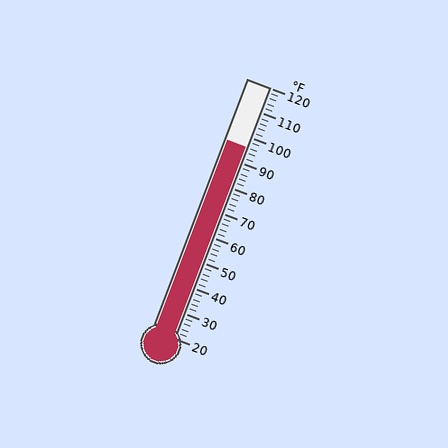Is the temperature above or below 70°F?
The temperature is above 70°F.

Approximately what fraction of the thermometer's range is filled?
The thermometer is filled to approximately 75% of its range.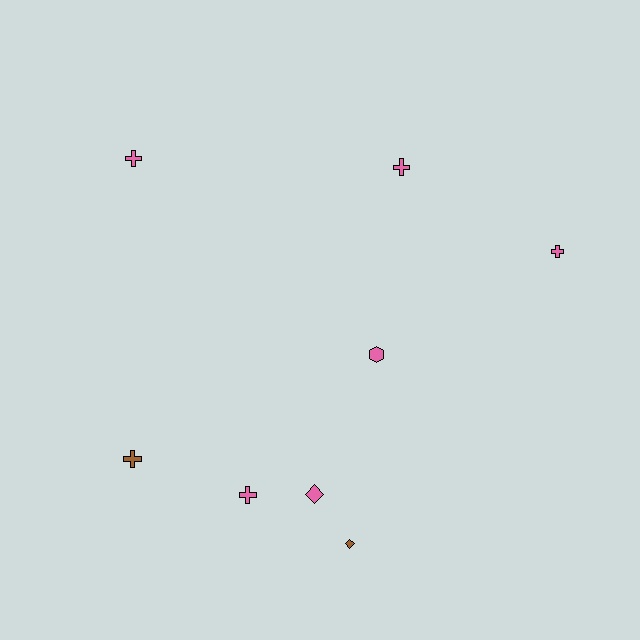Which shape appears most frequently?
Cross, with 5 objects.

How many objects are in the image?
There are 8 objects.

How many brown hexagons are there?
There are no brown hexagons.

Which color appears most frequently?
Pink, with 6 objects.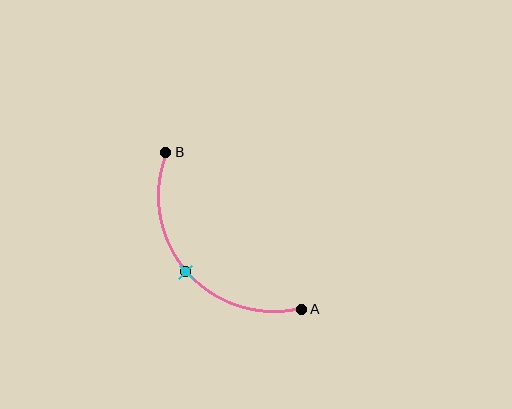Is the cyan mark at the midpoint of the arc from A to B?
Yes. The cyan mark lies on the arc at equal arc-length from both A and B — it is the arc midpoint.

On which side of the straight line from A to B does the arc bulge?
The arc bulges below and to the left of the straight line connecting A and B.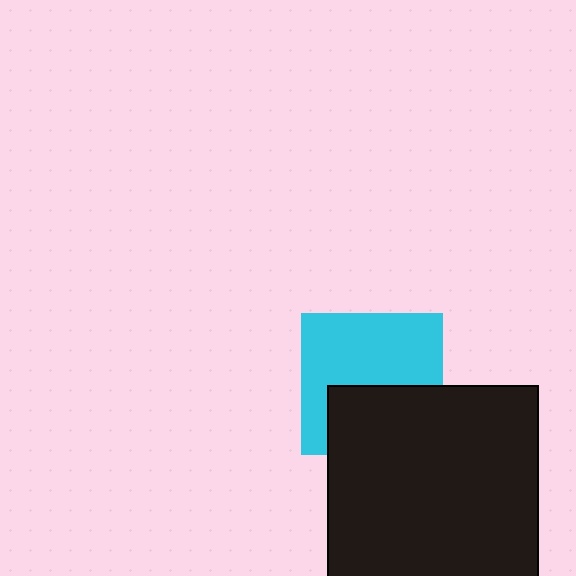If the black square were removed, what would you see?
You would see the complete cyan square.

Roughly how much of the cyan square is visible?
About half of it is visible (roughly 60%).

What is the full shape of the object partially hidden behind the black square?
The partially hidden object is a cyan square.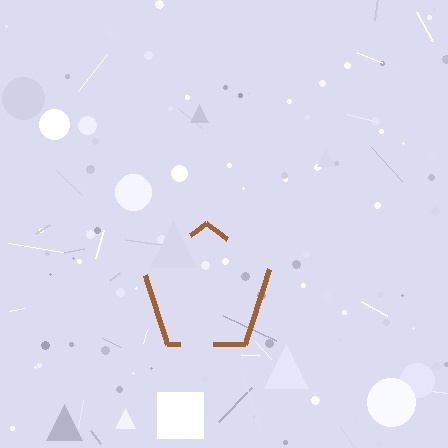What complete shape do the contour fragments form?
The contour fragments form a pentagon.